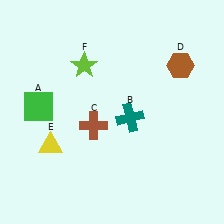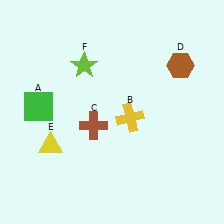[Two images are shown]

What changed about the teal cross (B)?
In Image 1, B is teal. In Image 2, it changed to yellow.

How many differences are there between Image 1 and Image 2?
There is 1 difference between the two images.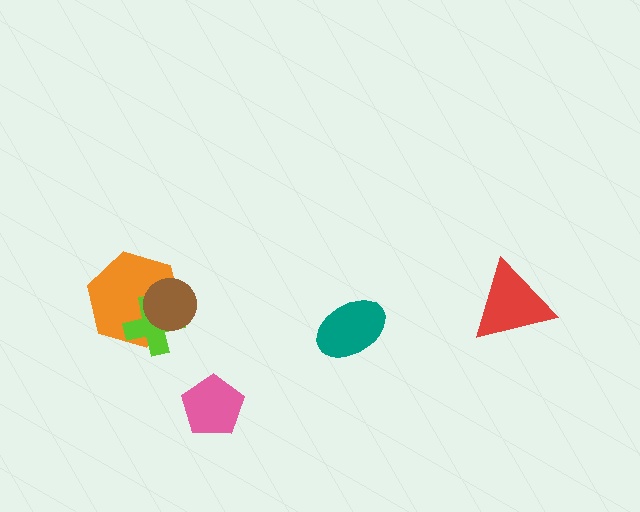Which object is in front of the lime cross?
The brown circle is in front of the lime cross.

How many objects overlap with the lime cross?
2 objects overlap with the lime cross.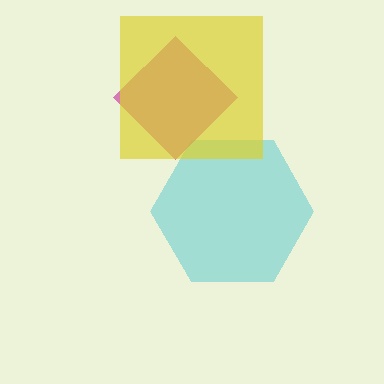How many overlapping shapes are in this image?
There are 3 overlapping shapes in the image.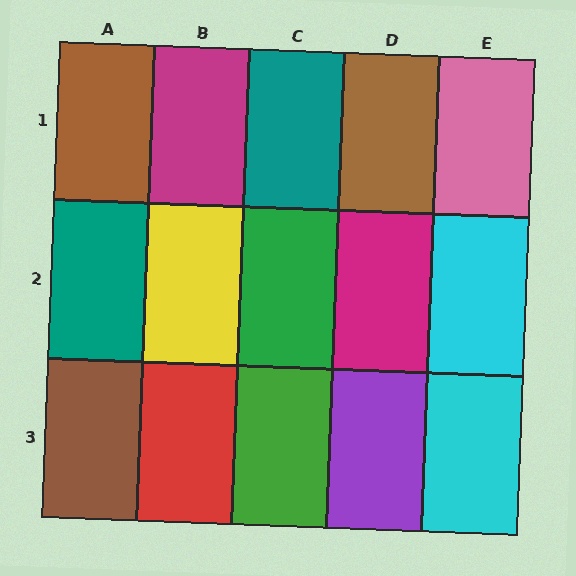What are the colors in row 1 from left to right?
Brown, magenta, teal, brown, pink.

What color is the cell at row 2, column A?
Teal.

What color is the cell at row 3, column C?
Green.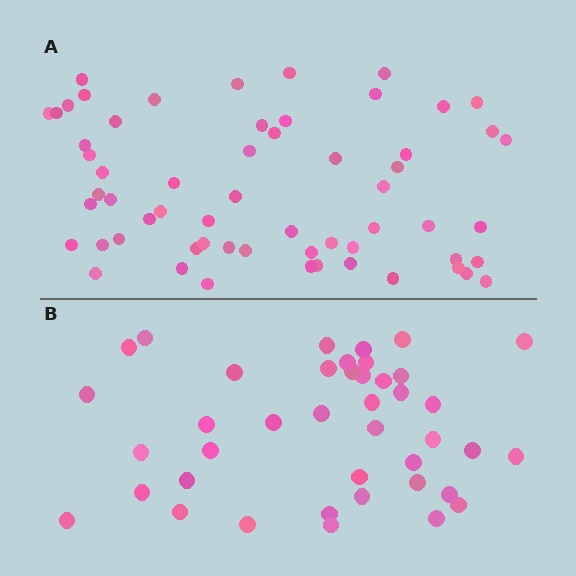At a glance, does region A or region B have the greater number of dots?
Region A (the top region) has more dots.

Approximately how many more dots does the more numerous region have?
Region A has approximately 20 more dots than region B.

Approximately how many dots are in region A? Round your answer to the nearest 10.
About 60 dots.